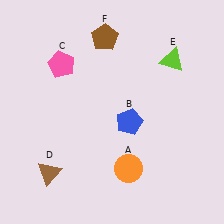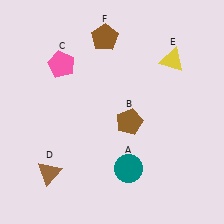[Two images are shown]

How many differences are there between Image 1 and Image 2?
There are 3 differences between the two images.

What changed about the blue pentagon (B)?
In Image 1, B is blue. In Image 2, it changed to brown.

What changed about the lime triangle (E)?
In Image 1, E is lime. In Image 2, it changed to yellow.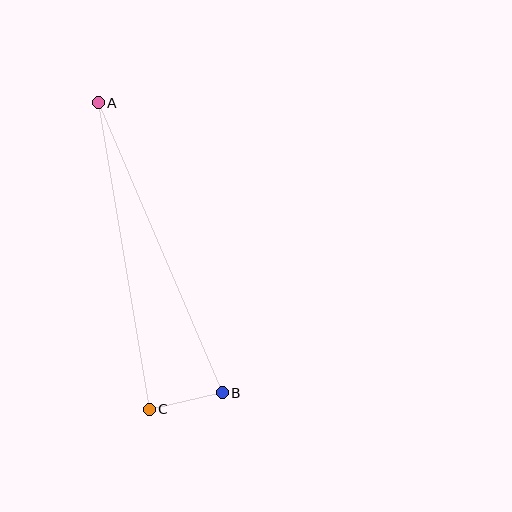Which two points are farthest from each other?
Points A and B are farthest from each other.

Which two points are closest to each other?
Points B and C are closest to each other.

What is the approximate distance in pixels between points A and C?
The distance between A and C is approximately 311 pixels.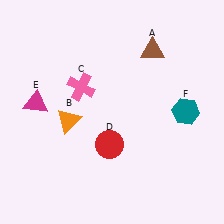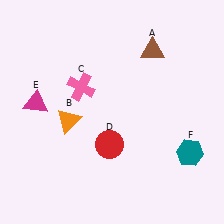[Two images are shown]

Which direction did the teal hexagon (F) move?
The teal hexagon (F) moved down.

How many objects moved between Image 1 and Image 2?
1 object moved between the two images.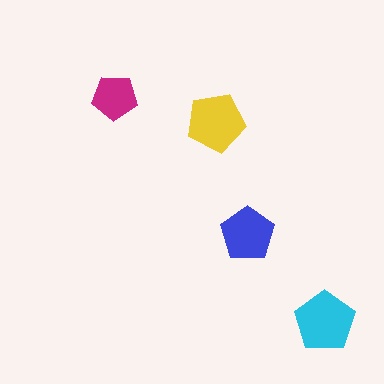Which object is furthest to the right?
The cyan pentagon is rightmost.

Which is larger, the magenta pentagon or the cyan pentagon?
The cyan one.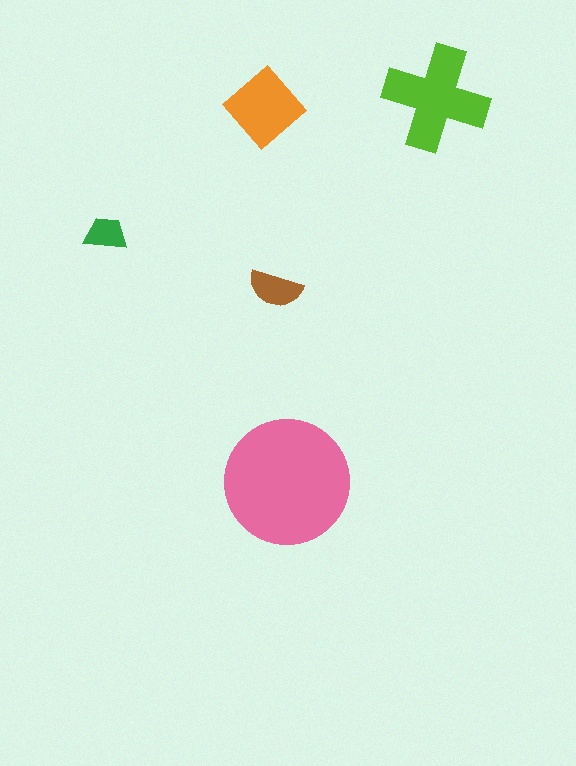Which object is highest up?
The lime cross is topmost.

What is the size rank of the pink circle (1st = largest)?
1st.